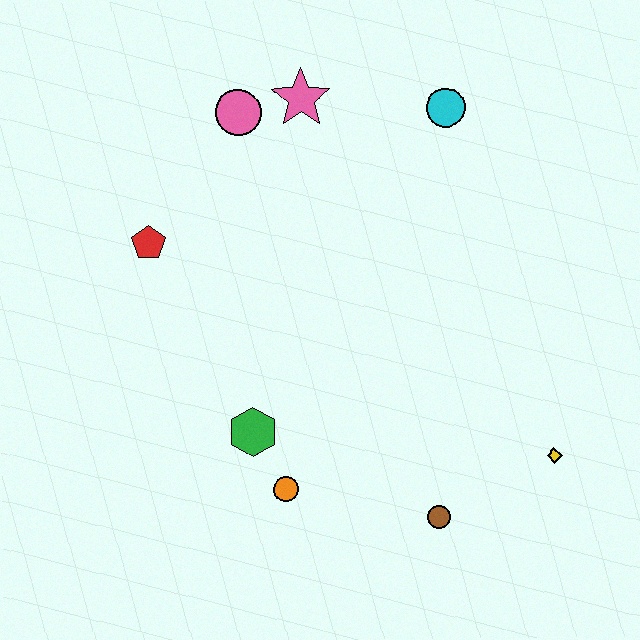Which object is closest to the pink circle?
The pink star is closest to the pink circle.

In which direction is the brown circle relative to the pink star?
The brown circle is below the pink star.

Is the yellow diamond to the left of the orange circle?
No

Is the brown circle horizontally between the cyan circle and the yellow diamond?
No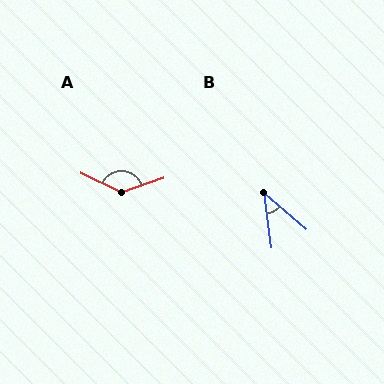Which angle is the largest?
A, at approximately 136 degrees.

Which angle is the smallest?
B, at approximately 41 degrees.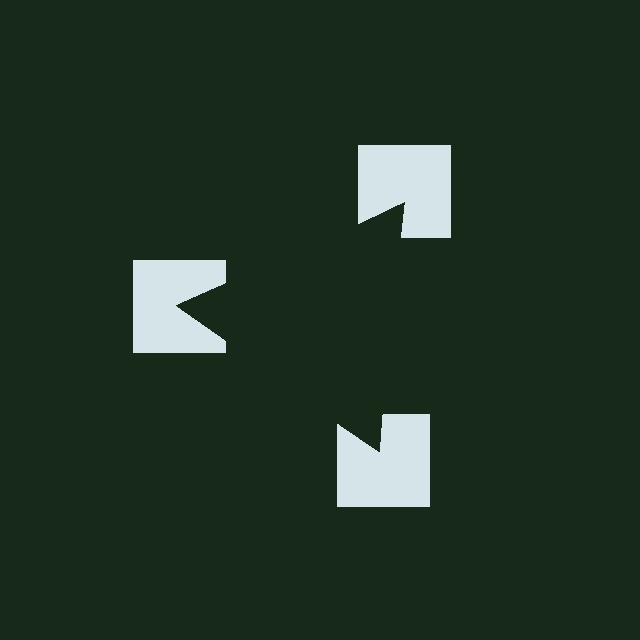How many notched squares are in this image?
There are 3 — one at each vertex of the illusory triangle.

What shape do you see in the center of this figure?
An illusory triangle — its edges are inferred from the aligned wedge cuts in the notched squares, not physically drawn.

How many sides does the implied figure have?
3 sides.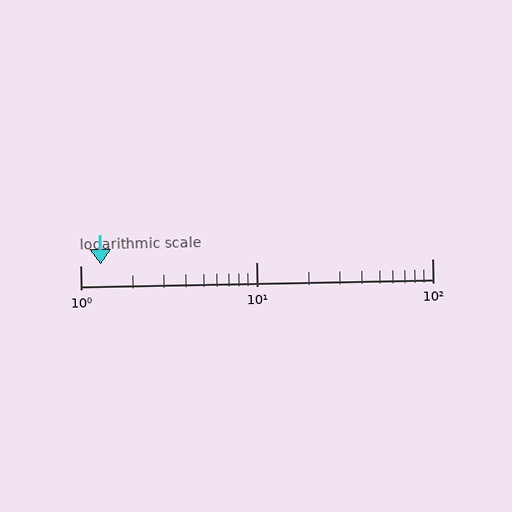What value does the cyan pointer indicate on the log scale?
The pointer indicates approximately 1.3.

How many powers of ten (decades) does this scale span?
The scale spans 2 decades, from 1 to 100.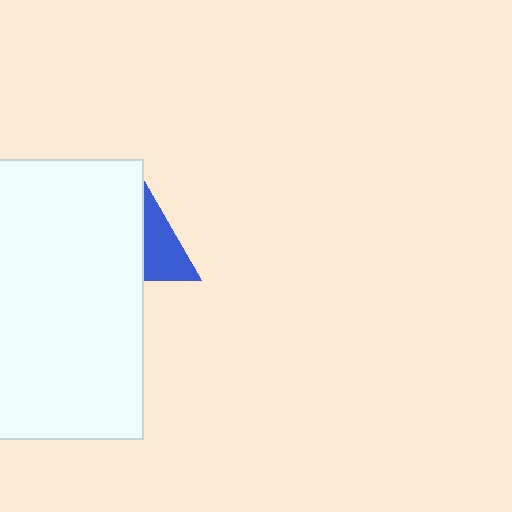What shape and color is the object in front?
The object in front is a white rectangle.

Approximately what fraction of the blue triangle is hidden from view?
Roughly 63% of the blue triangle is hidden behind the white rectangle.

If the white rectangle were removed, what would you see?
You would see the complete blue triangle.